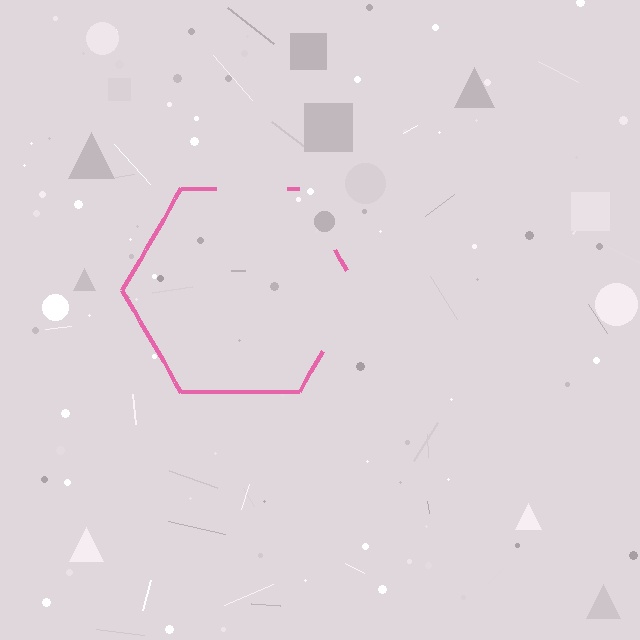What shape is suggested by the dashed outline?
The dashed outline suggests a hexagon.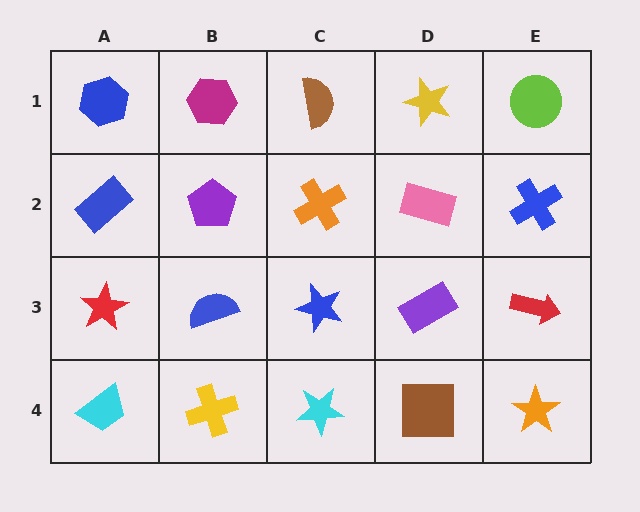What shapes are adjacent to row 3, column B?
A purple pentagon (row 2, column B), a yellow cross (row 4, column B), a red star (row 3, column A), a blue star (row 3, column C).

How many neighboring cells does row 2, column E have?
3.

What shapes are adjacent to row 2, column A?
A blue hexagon (row 1, column A), a red star (row 3, column A), a purple pentagon (row 2, column B).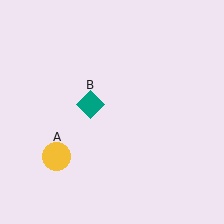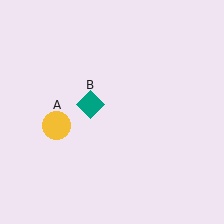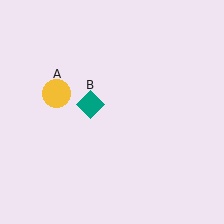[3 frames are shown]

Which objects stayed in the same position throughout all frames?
Teal diamond (object B) remained stationary.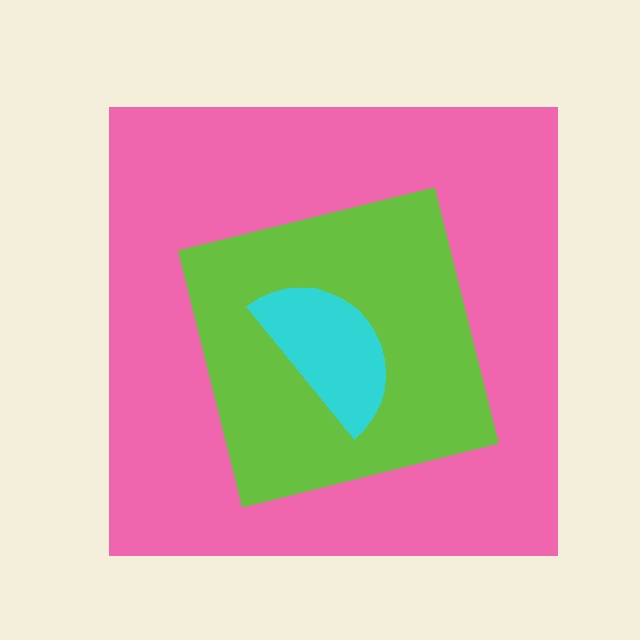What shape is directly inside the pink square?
The lime square.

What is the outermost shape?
The pink square.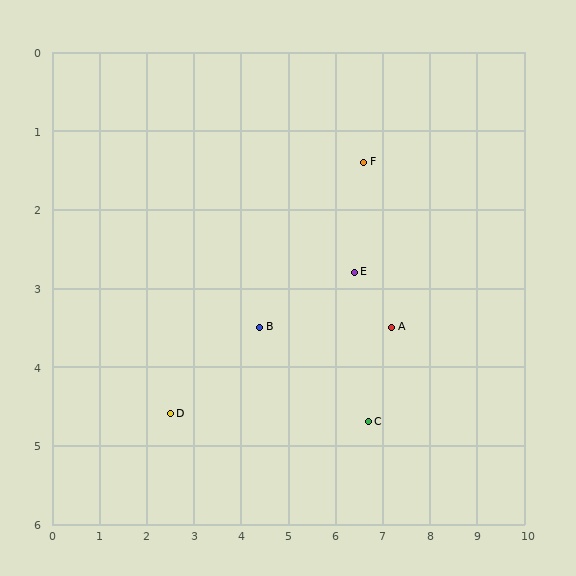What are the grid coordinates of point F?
Point F is at approximately (6.6, 1.4).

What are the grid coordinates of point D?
Point D is at approximately (2.5, 4.6).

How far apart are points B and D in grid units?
Points B and D are about 2.2 grid units apart.